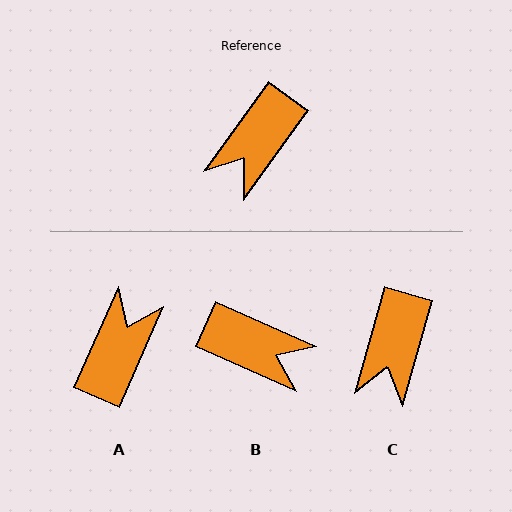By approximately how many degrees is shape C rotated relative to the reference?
Approximately 20 degrees counter-clockwise.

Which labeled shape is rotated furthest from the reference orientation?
A, about 168 degrees away.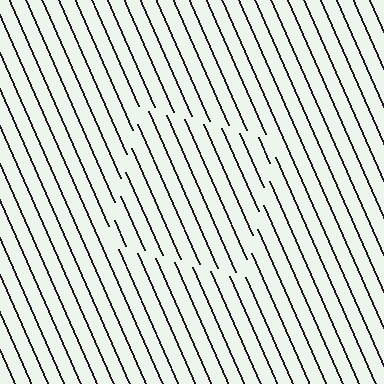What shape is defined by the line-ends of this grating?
An illusory square. The interior of the shape contains the same grating, shifted by half a period — the contour is defined by the phase discontinuity where line-ends from the inner and outer gratings abut.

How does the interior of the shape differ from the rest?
The interior of the shape contains the same grating, shifted by half a period — the contour is defined by the phase discontinuity where line-ends from the inner and outer gratings abut.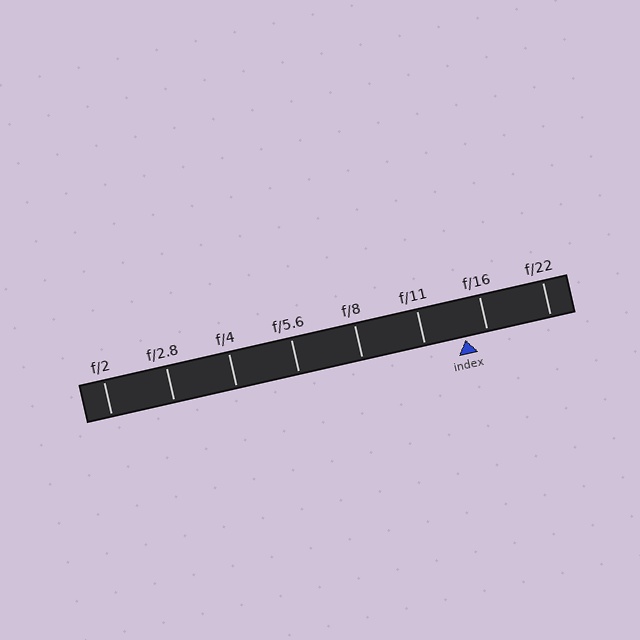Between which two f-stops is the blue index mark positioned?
The index mark is between f/11 and f/16.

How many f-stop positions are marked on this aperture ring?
There are 8 f-stop positions marked.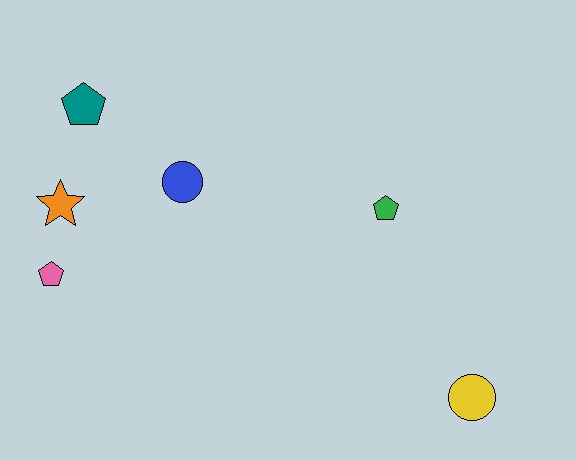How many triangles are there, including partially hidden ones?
There are no triangles.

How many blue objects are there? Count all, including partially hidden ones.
There is 1 blue object.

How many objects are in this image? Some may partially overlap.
There are 6 objects.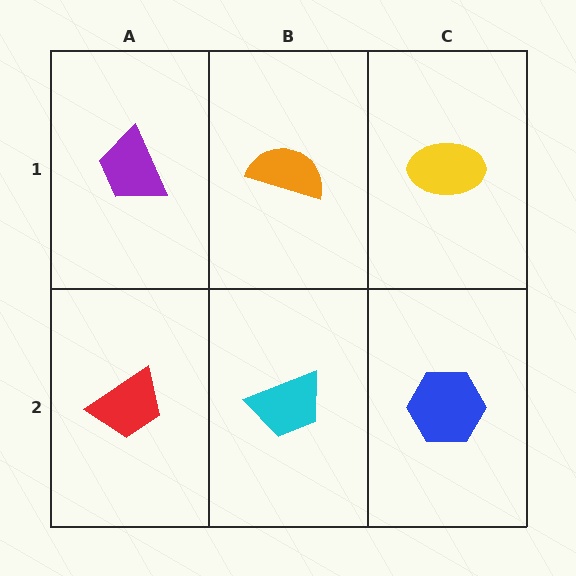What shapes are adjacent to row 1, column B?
A cyan trapezoid (row 2, column B), a purple trapezoid (row 1, column A), a yellow ellipse (row 1, column C).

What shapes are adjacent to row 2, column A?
A purple trapezoid (row 1, column A), a cyan trapezoid (row 2, column B).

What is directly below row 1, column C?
A blue hexagon.